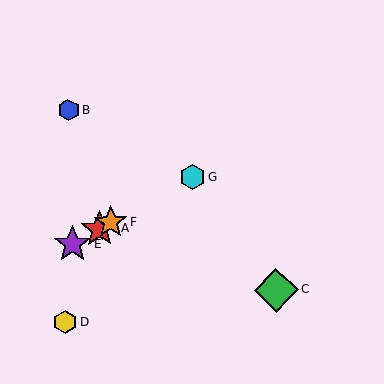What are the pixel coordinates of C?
Object C is at (276, 290).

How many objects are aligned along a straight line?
4 objects (A, E, F, G) are aligned along a straight line.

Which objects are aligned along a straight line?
Objects A, E, F, G are aligned along a straight line.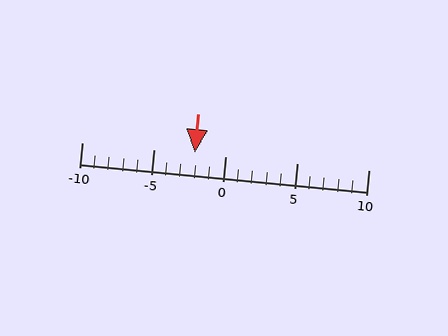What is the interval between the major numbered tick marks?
The major tick marks are spaced 5 units apart.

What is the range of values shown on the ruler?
The ruler shows values from -10 to 10.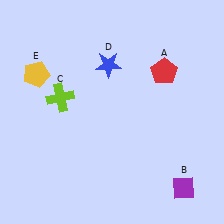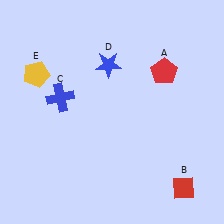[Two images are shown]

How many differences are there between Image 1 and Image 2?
There are 2 differences between the two images.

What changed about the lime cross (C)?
In Image 1, C is lime. In Image 2, it changed to blue.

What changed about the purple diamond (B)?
In Image 1, B is purple. In Image 2, it changed to red.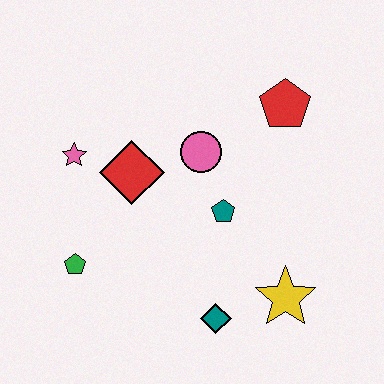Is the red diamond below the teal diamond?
No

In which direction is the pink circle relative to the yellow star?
The pink circle is above the yellow star.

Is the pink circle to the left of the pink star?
No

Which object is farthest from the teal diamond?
The red pentagon is farthest from the teal diamond.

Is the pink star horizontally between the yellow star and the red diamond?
No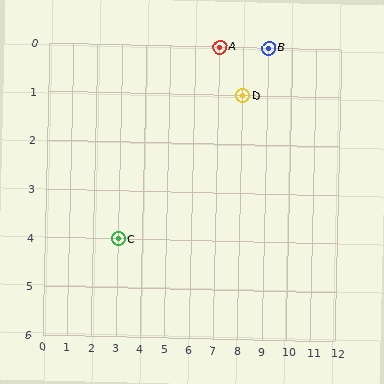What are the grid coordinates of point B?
Point B is at grid coordinates (9, 0).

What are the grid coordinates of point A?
Point A is at grid coordinates (7, 0).